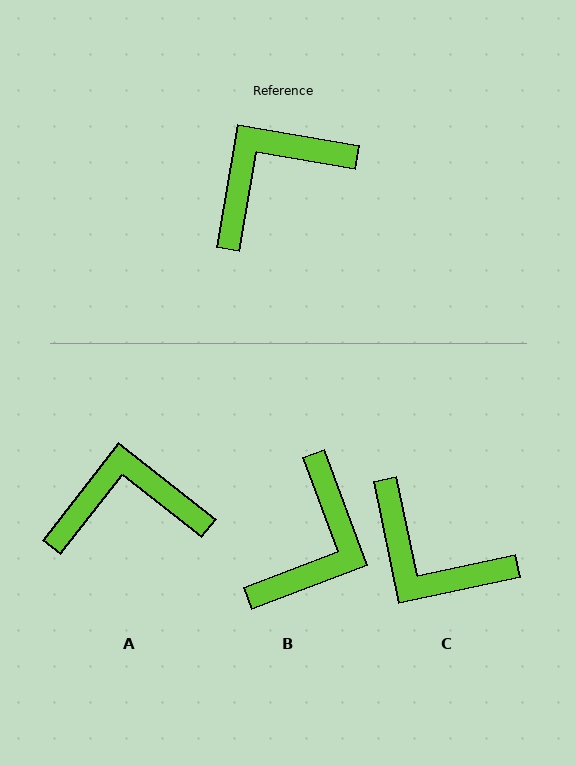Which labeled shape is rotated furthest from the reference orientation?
B, about 150 degrees away.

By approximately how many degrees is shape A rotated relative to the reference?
Approximately 28 degrees clockwise.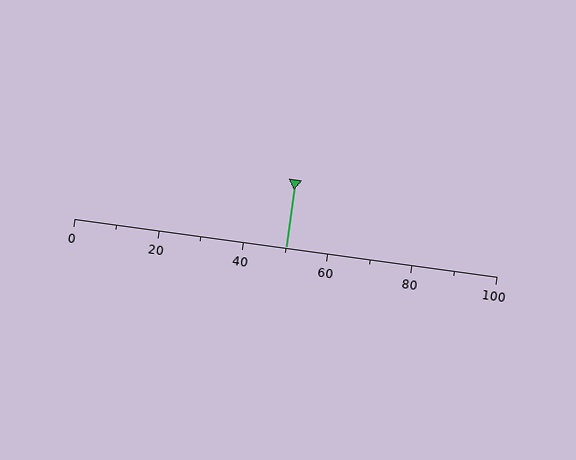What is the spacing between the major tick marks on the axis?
The major ticks are spaced 20 apart.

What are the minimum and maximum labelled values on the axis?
The axis runs from 0 to 100.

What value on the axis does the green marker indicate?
The marker indicates approximately 50.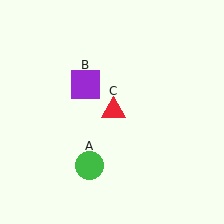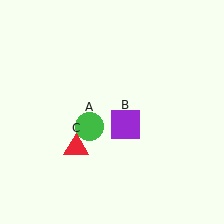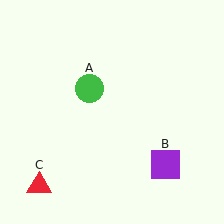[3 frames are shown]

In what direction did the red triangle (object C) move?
The red triangle (object C) moved down and to the left.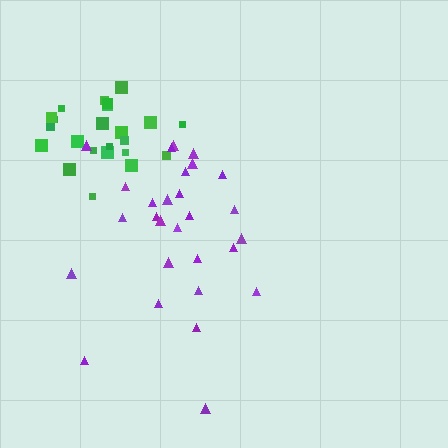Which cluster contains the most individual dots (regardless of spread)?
Purple (28).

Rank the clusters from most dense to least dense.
green, purple.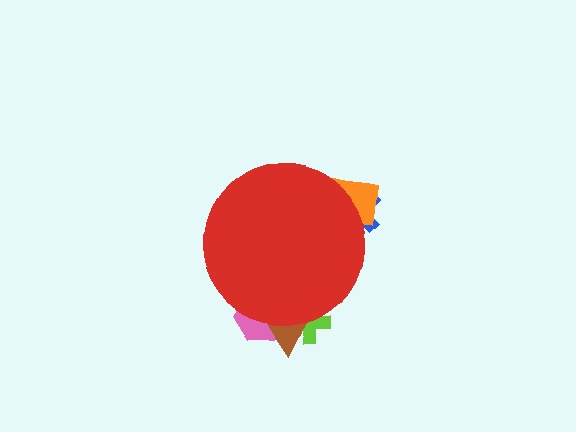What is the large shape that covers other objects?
A red circle.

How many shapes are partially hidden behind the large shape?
5 shapes are partially hidden.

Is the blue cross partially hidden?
Yes, the blue cross is partially hidden behind the red circle.